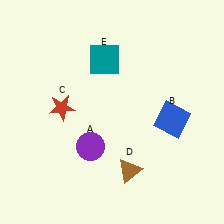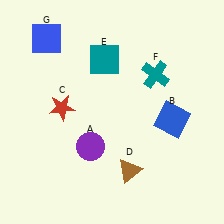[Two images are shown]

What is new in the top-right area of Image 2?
A teal cross (F) was added in the top-right area of Image 2.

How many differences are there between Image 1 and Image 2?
There are 2 differences between the two images.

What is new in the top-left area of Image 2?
A blue square (G) was added in the top-left area of Image 2.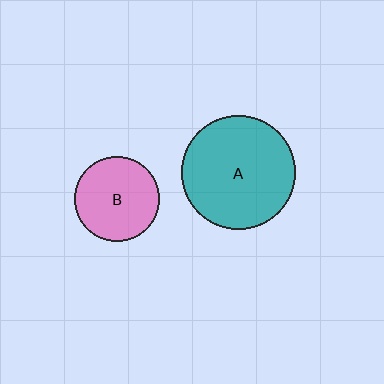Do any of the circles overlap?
No, none of the circles overlap.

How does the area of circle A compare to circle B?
Approximately 1.8 times.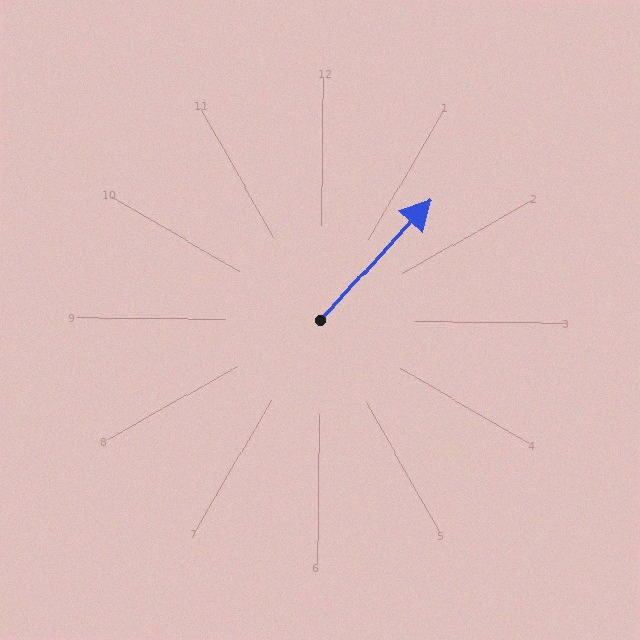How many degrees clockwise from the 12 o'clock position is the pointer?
Approximately 42 degrees.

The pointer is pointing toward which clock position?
Roughly 1 o'clock.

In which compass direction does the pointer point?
Northeast.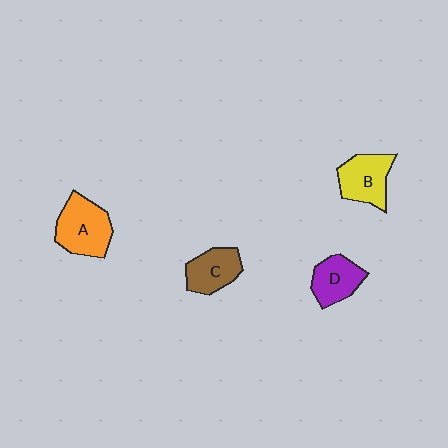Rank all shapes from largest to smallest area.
From largest to smallest: A (orange), B (yellow), C (brown), D (purple).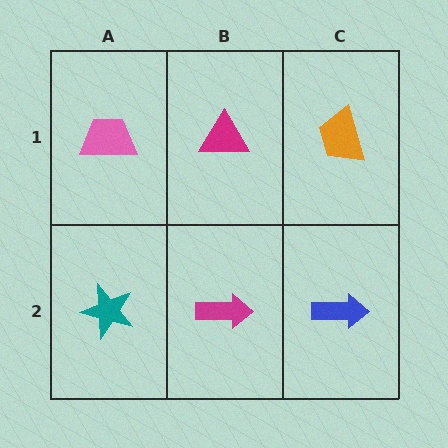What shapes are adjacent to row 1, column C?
A blue arrow (row 2, column C), a magenta triangle (row 1, column B).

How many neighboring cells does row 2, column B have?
3.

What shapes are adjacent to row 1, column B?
A magenta arrow (row 2, column B), a pink trapezoid (row 1, column A), an orange trapezoid (row 1, column C).